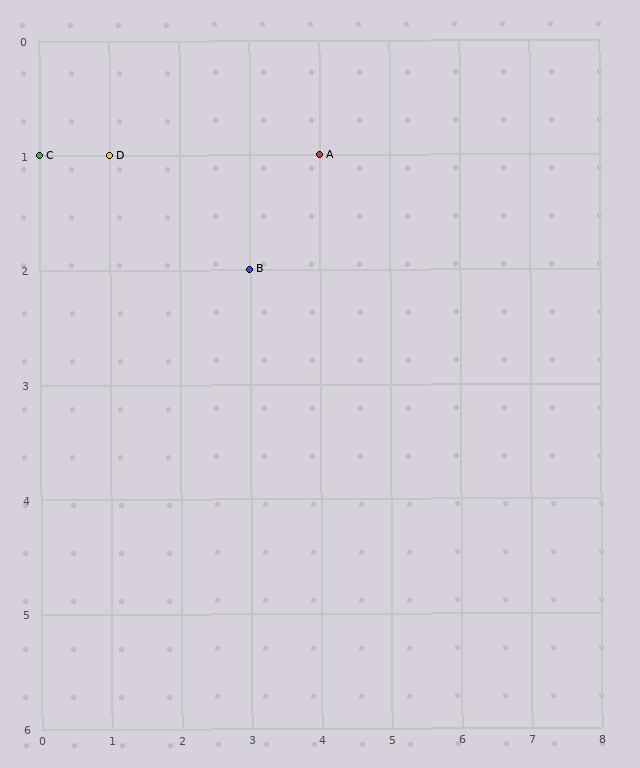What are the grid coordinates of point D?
Point D is at grid coordinates (1, 1).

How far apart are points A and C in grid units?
Points A and C are 4 columns apart.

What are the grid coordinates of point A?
Point A is at grid coordinates (4, 1).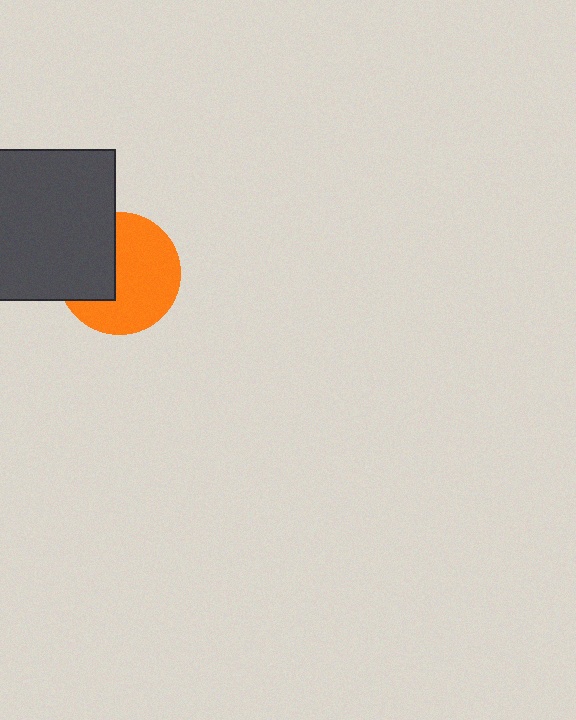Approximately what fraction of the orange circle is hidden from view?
Roughly 36% of the orange circle is hidden behind the dark gray square.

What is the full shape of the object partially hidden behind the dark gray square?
The partially hidden object is an orange circle.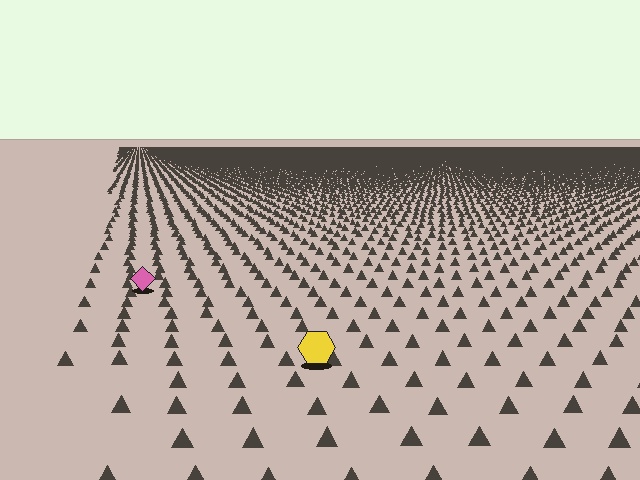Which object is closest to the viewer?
The yellow hexagon is closest. The texture marks near it are larger and more spread out.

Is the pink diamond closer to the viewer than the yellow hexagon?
No. The yellow hexagon is closer — you can tell from the texture gradient: the ground texture is coarser near it.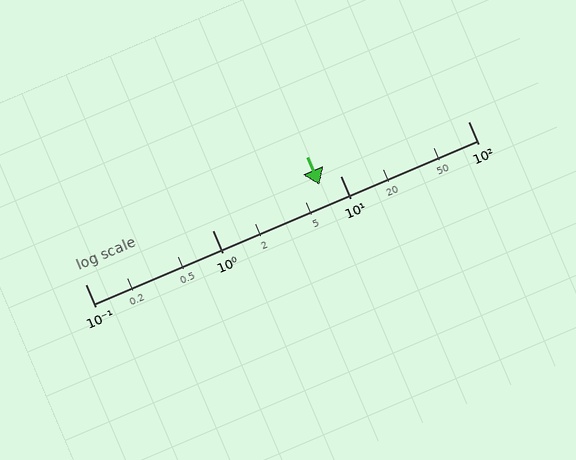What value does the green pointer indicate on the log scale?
The pointer indicates approximately 6.9.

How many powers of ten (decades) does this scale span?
The scale spans 3 decades, from 0.1 to 100.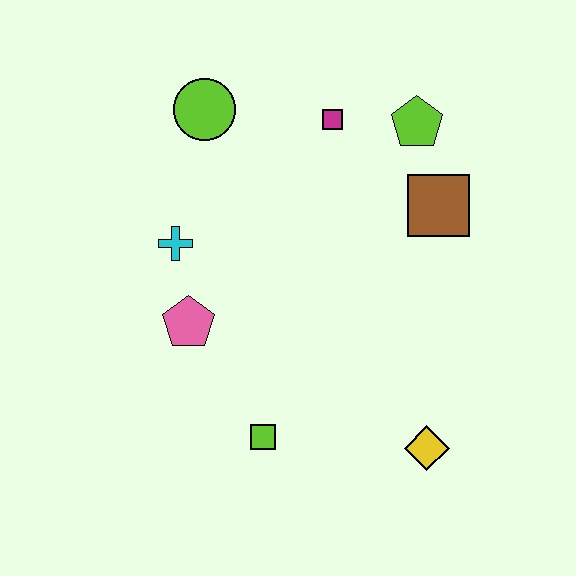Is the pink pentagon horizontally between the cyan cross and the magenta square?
Yes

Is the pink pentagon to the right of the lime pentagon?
No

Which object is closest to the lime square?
The pink pentagon is closest to the lime square.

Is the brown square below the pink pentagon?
No